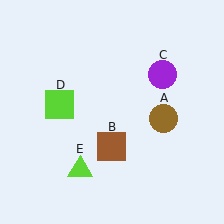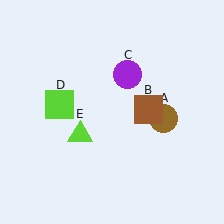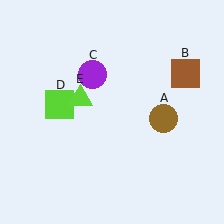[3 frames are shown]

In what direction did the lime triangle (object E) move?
The lime triangle (object E) moved up.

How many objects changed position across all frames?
3 objects changed position: brown square (object B), purple circle (object C), lime triangle (object E).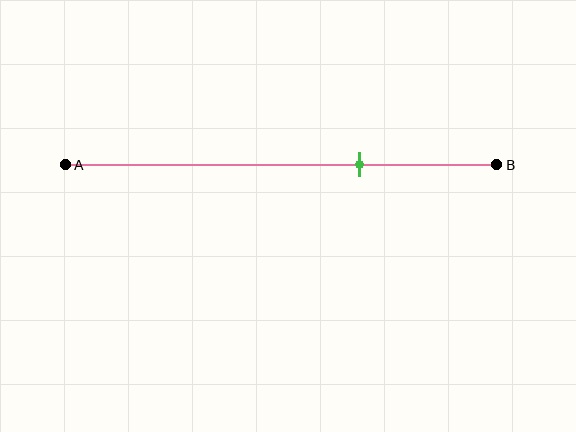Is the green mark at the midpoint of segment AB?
No, the mark is at about 70% from A, not at the 50% midpoint.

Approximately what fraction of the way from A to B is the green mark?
The green mark is approximately 70% of the way from A to B.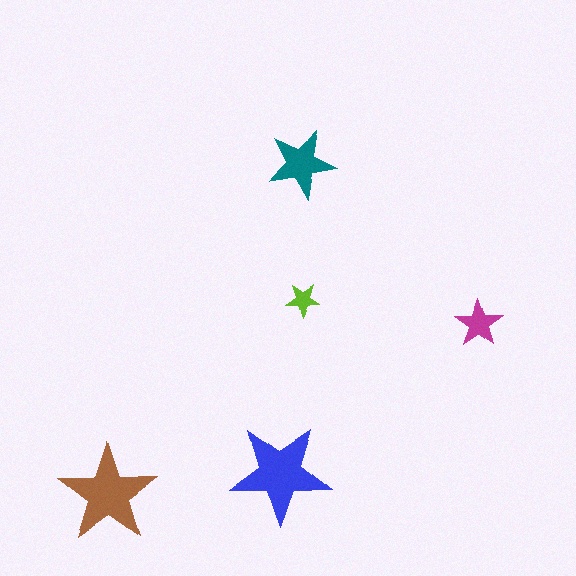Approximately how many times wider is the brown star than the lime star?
About 3 times wider.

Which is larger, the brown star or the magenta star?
The brown one.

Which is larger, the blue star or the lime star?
The blue one.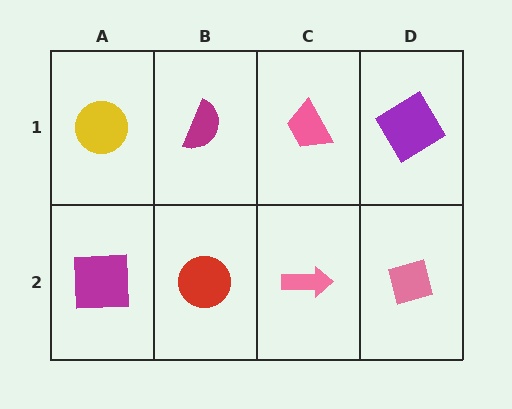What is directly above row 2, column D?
A purple diamond.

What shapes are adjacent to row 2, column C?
A pink trapezoid (row 1, column C), a red circle (row 2, column B), a pink diamond (row 2, column D).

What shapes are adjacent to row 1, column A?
A magenta square (row 2, column A), a magenta semicircle (row 1, column B).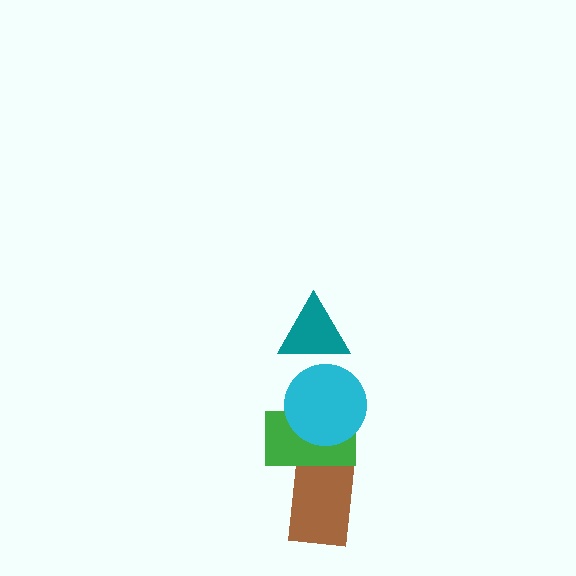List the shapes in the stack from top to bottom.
From top to bottom: the teal triangle, the cyan circle, the green rectangle, the brown rectangle.